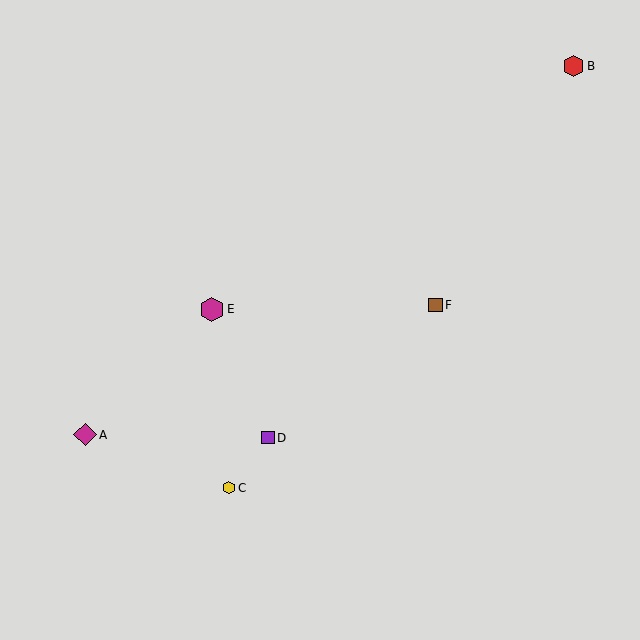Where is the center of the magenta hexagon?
The center of the magenta hexagon is at (212, 310).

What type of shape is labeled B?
Shape B is a red hexagon.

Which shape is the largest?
The magenta hexagon (labeled E) is the largest.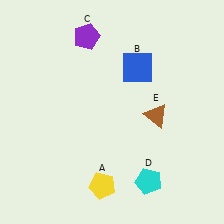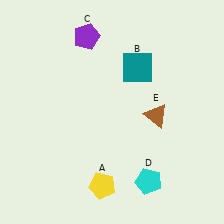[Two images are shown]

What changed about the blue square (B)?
In Image 1, B is blue. In Image 2, it changed to teal.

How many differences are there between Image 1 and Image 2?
There is 1 difference between the two images.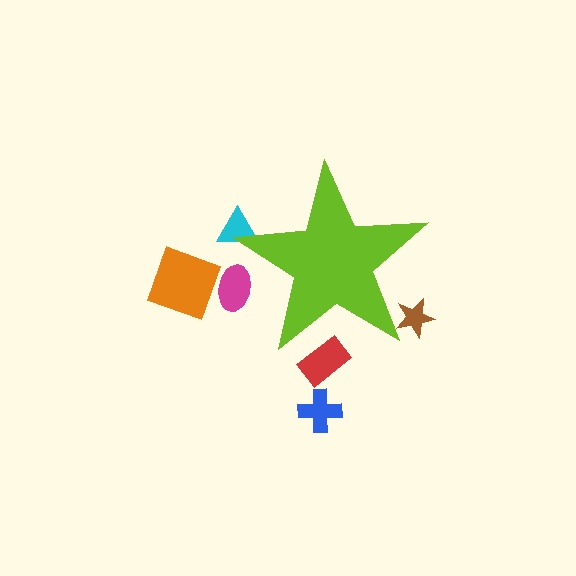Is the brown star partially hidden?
Yes, the brown star is partially hidden behind the lime star.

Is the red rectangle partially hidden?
Yes, the red rectangle is partially hidden behind the lime star.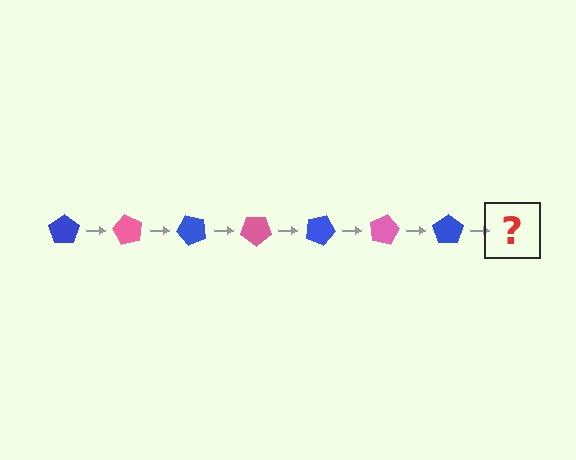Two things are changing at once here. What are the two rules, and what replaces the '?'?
The two rules are that it rotates 60 degrees each step and the color cycles through blue and pink. The '?' should be a pink pentagon, rotated 420 degrees from the start.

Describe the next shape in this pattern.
It should be a pink pentagon, rotated 420 degrees from the start.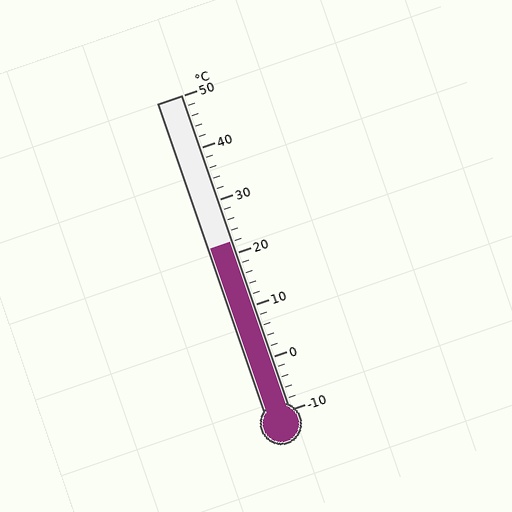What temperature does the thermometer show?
The thermometer shows approximately 22°C.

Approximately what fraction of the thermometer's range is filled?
The thermometer is filled to approximately 55% of its range.